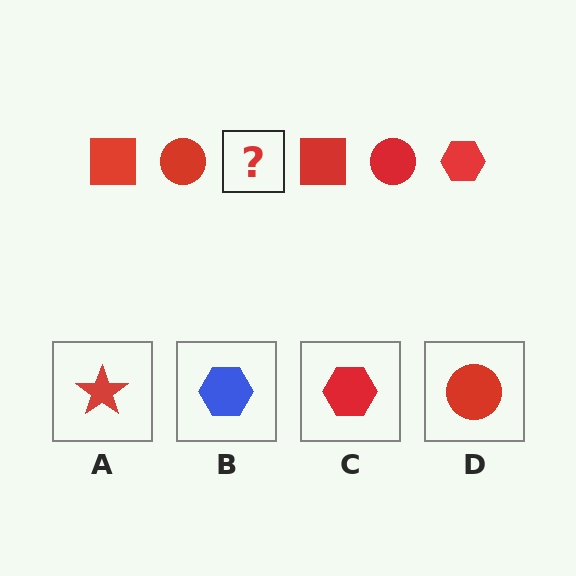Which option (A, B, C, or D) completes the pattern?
C.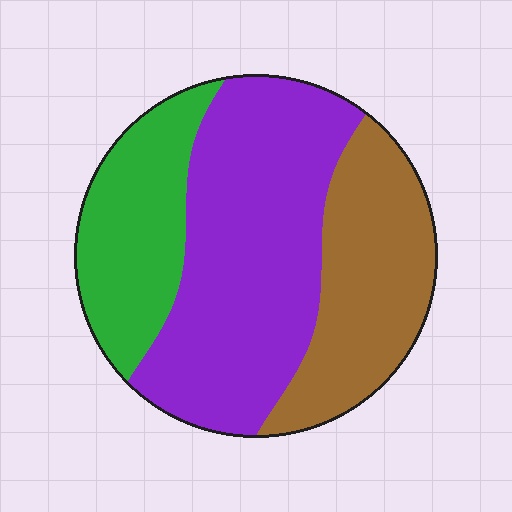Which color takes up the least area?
Green, at roughly 25%.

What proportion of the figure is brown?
Brown covers around 30% of the figure.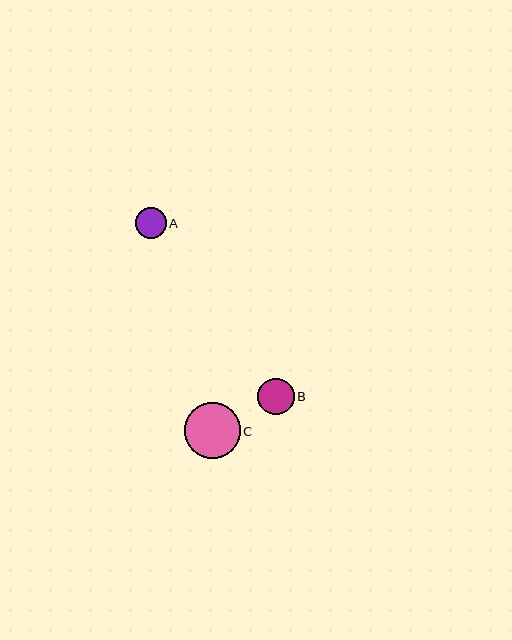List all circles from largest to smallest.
From largest to smallest: C, B, A.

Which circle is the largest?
Circle C is the largest with a size of approximately 56 pixels.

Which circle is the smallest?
Circle A is the smallest with a size of approximately 31 pixels.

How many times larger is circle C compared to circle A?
Circle C is approximately 1.8 times the size of circle A.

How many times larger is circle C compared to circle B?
Circle C is approximately 1.5 times the size of circle B.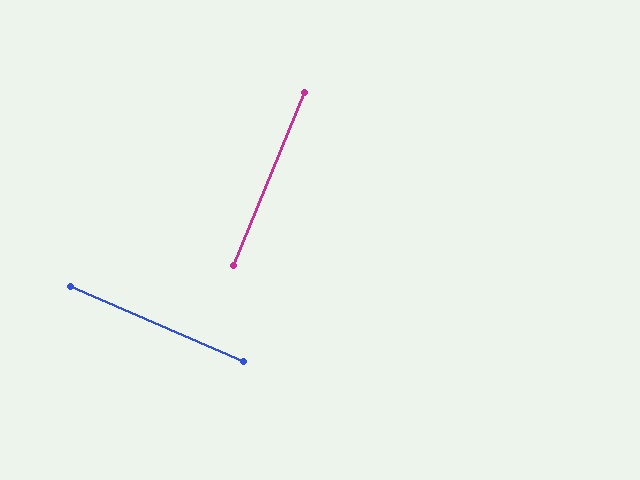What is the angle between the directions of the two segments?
Approximately 89 degrees.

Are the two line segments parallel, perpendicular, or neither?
Perpendicular — they meet at approximately 89°.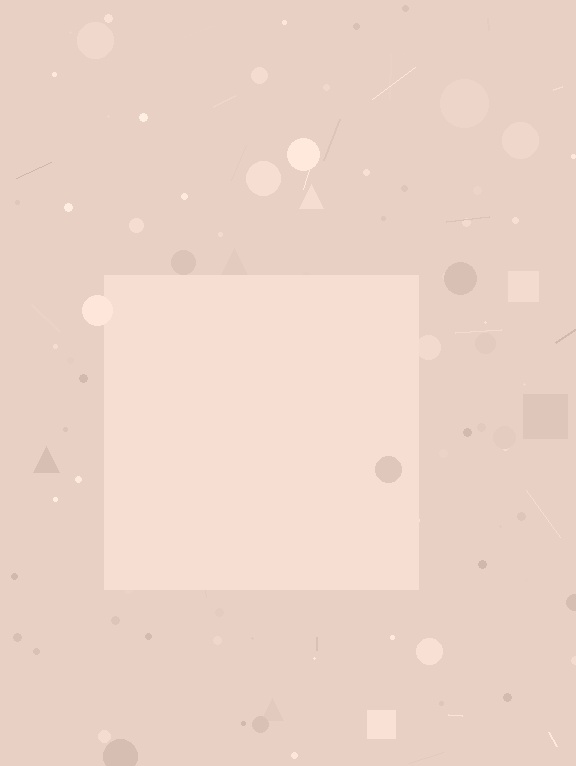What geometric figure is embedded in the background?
A square is embedded in the background.